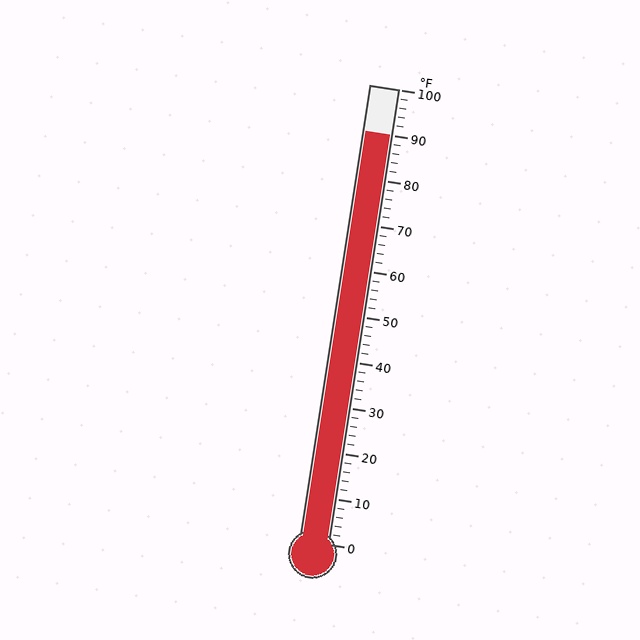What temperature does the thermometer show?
The thermometer shows approximately 90°F.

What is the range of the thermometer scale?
The thermometer scale ranges from 0°F to 100°F.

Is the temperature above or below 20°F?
The temperature is above 20°F.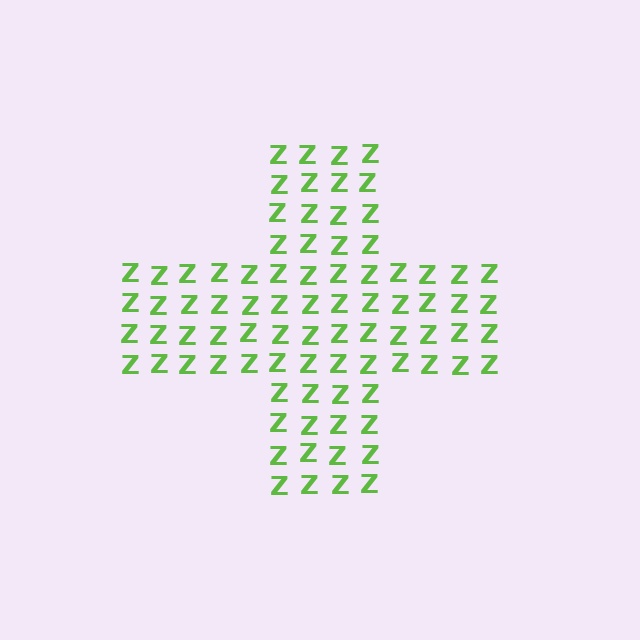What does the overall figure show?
The overall figure shows a cross.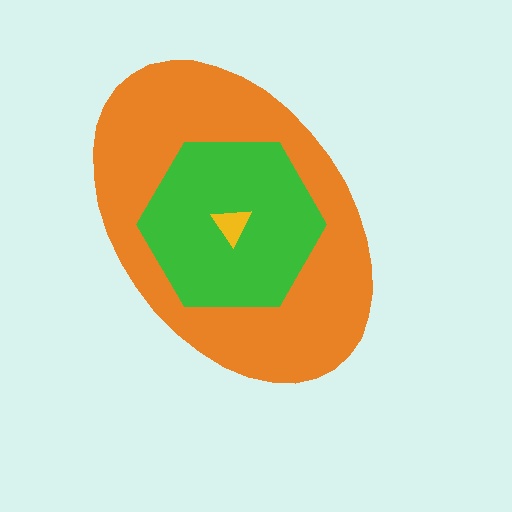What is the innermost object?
The yellow triangle.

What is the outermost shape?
The orange ellipse.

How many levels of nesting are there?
3.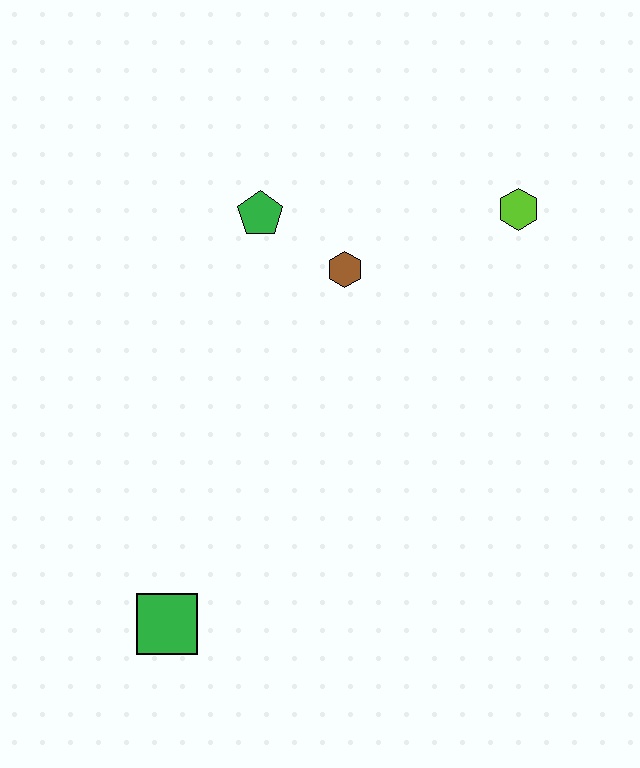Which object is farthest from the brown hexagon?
The green square is farthest from the brown hexagon.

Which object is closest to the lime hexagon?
The brown hexagon is closest to the lime hexagon.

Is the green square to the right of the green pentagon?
No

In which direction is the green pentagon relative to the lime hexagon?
The green pentagon is to the left of the lime hexagon.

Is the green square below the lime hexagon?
Yes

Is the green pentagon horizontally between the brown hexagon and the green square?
Yes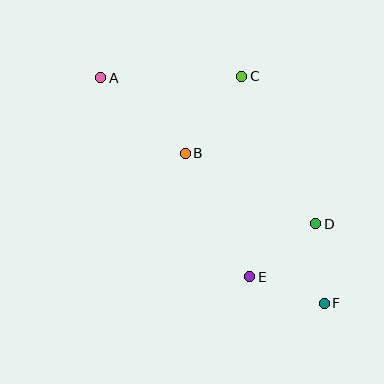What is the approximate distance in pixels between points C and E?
The distance between C and E is approximately 201 pixels.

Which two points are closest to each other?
Points E and F are closest to each other.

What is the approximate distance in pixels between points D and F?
The distance between D and F is approximately 80 pixels.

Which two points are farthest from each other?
Points A and F are farthest from each other.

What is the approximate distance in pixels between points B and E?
The distance between B and E is approximately 139 pixels.